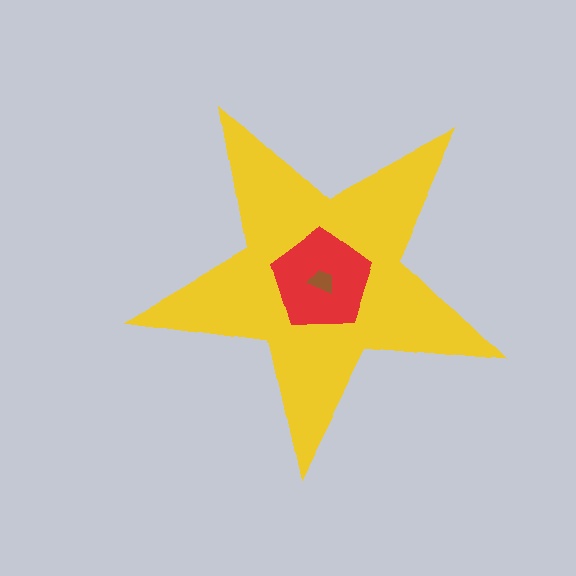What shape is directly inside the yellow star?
The red pentagon.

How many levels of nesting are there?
3.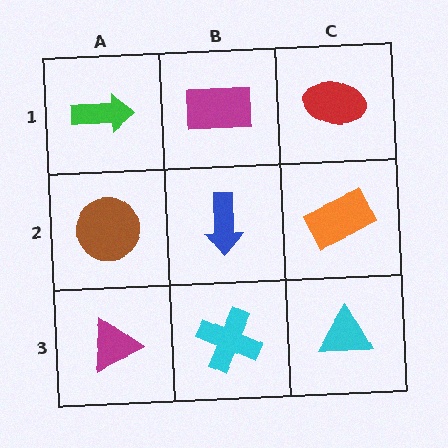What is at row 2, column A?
A brown circle.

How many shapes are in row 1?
3 shapes.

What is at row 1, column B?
A magenta rectangle.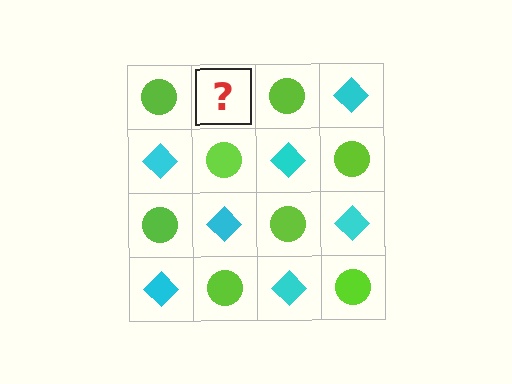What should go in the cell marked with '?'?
The missing cell should contain a cyan diamond.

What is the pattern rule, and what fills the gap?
The rule is that it alternates lime circle and cyan diamond in a checkerboard pattern. The gap should be filled with a cyan diamond.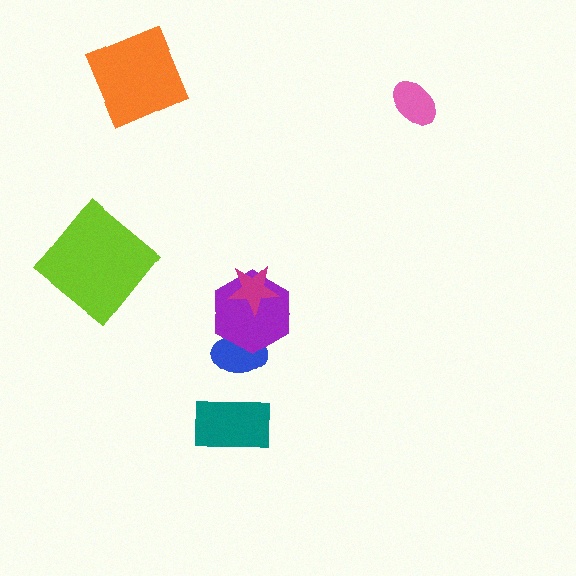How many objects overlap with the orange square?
0 objects overlap with the orange square.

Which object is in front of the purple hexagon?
The magenta star is in front of the purple hexagon.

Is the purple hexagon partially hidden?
Yes, it is partially covered by another shape.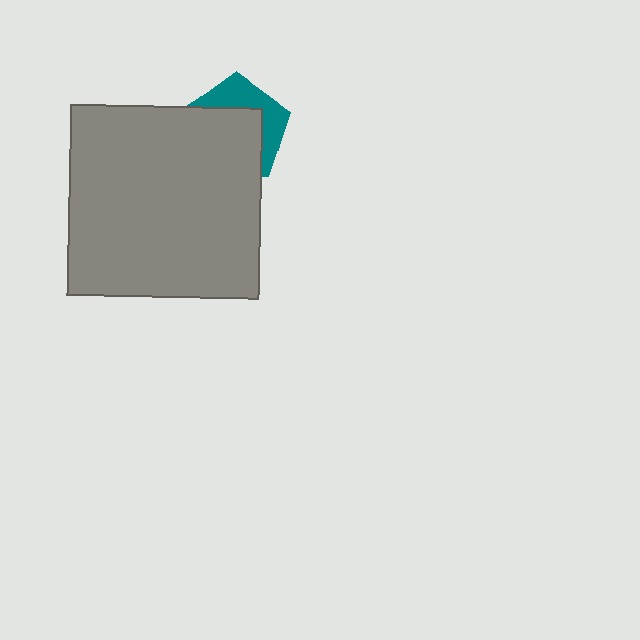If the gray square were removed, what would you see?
You would see the complete teal pentagon.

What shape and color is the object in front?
The object in front is a gray square.